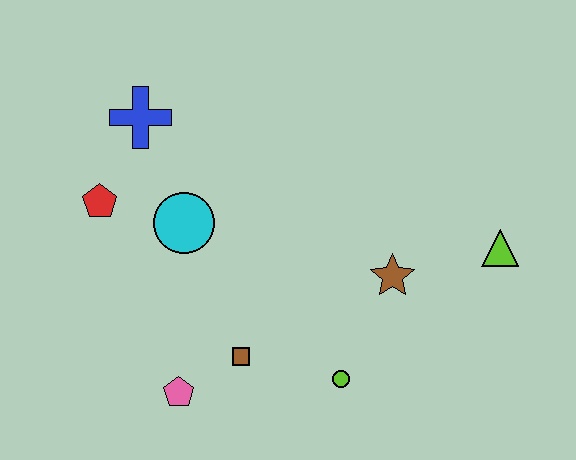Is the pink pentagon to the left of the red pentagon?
No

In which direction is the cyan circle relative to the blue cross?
The cyan circle is below the blue cross.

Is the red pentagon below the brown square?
No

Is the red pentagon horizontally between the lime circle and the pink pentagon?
No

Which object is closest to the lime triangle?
The brown star is closest to the lime triangle.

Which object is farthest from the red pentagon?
The lime triangle is farthest from the red pentagon.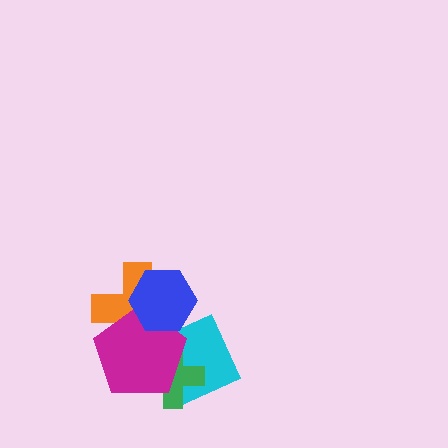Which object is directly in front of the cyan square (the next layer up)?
The green cross is directly in front of the cyan square.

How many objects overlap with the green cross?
2 objects overlap with the green cross.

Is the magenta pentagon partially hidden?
Yes, it is partially covered by another shape.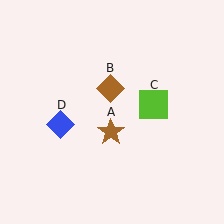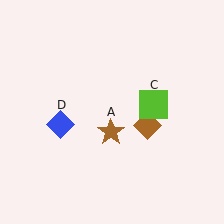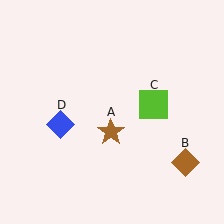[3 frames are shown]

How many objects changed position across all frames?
1 object changed position: brown diamond (object B).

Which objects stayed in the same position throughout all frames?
Brown star (object A) and lime square (object C) and blue diamond (object D) remained stationary.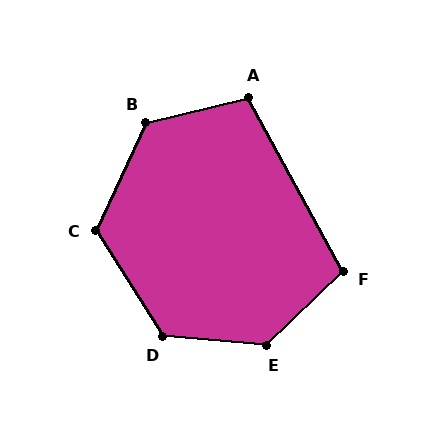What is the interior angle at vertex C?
Approximately 123 degrees (obtuse).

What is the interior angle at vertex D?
Approximately 127 degrees (obtuse).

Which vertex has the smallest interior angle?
A, at approximately 105 degrees.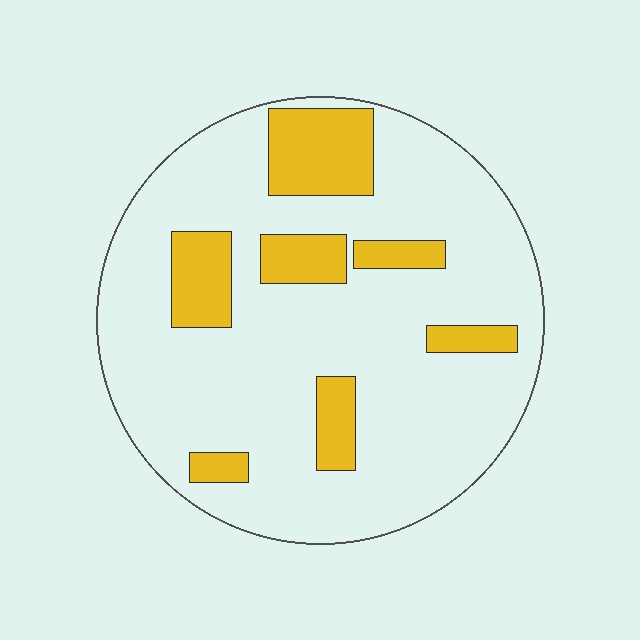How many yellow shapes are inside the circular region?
7.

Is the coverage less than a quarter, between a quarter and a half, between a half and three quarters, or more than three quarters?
Less than a quarter.